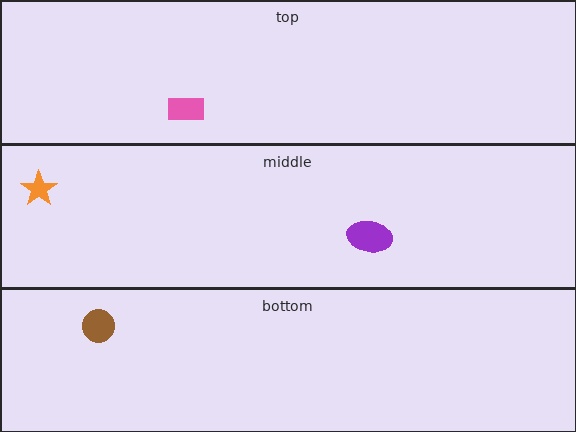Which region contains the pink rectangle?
The top region.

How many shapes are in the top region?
1.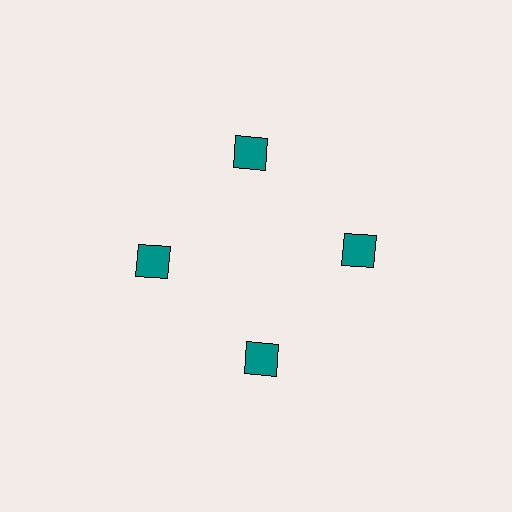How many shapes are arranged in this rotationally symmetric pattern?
There are 4 shapes, arranged in 4 groups of 1.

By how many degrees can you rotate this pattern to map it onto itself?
The pattern maps onto itself every 90 degrees of rotation.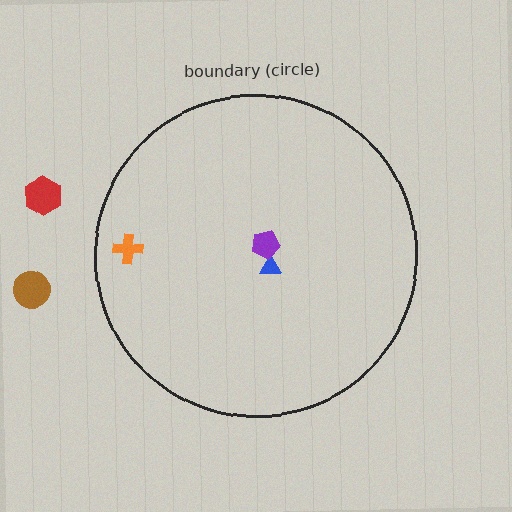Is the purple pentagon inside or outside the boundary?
Inside.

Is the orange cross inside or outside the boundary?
Inside.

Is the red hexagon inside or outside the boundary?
Outside.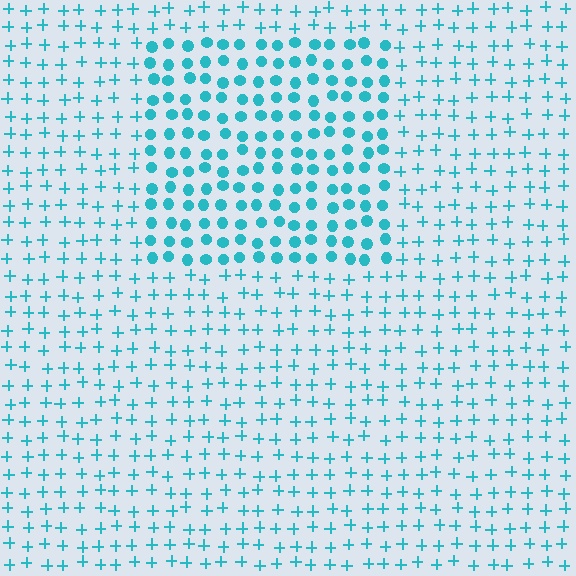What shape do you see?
I see a rectangle.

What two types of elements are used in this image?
The image uses circles inside the rectangle region and plus signs outside it.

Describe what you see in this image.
The image is filled with small cyan elements arranged in a uniform grid. A rectangle-shaped region contains circles, while the surrounding area contains plus signs. The boundary is defined purely by the change in element shape.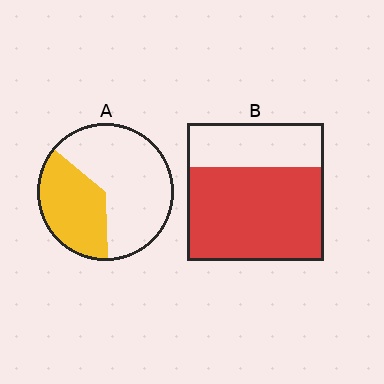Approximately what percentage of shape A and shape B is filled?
A is approximately 35% and B is approximately 70%.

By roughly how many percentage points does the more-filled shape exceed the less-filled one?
By roughly 30 percentage points (B over A).